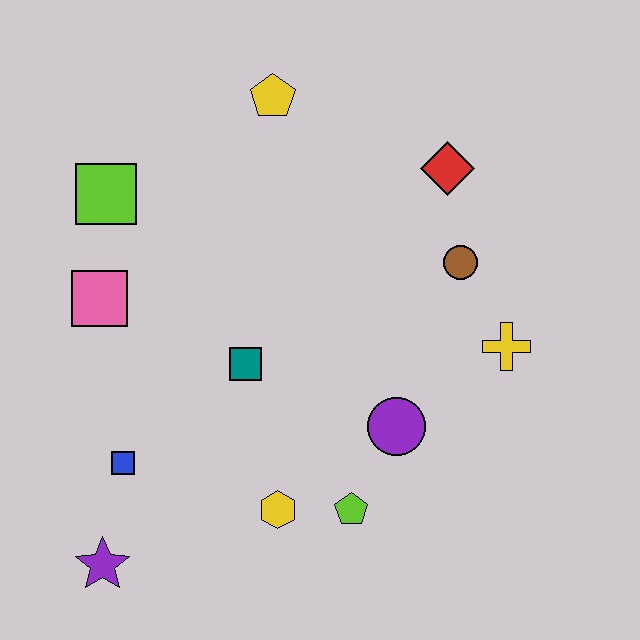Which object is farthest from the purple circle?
The lime square is farthest from the purple circle.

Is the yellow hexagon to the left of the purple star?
No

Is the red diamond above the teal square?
Yes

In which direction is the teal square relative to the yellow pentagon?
The teal square is below the yellow pentagon.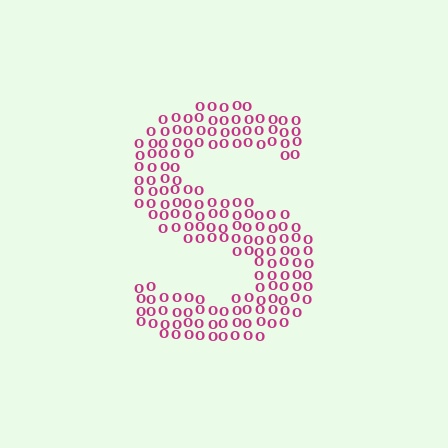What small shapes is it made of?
It is made of small letter O's.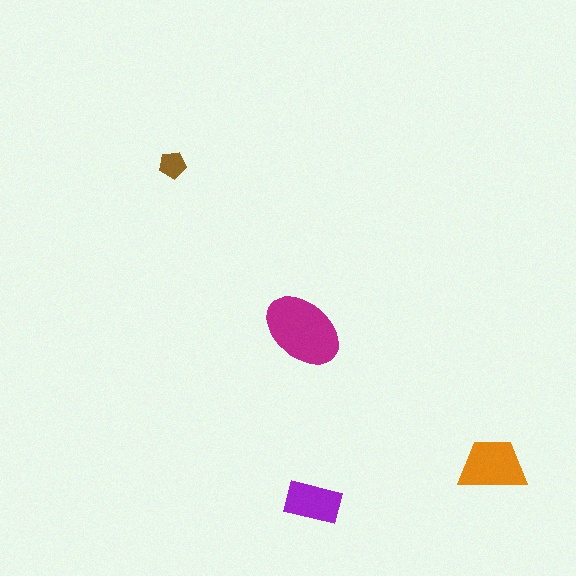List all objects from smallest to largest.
The brown pentagon, the purple rectangle, the orange trapezoid, the magenta ellipse.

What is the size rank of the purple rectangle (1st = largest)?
3rd.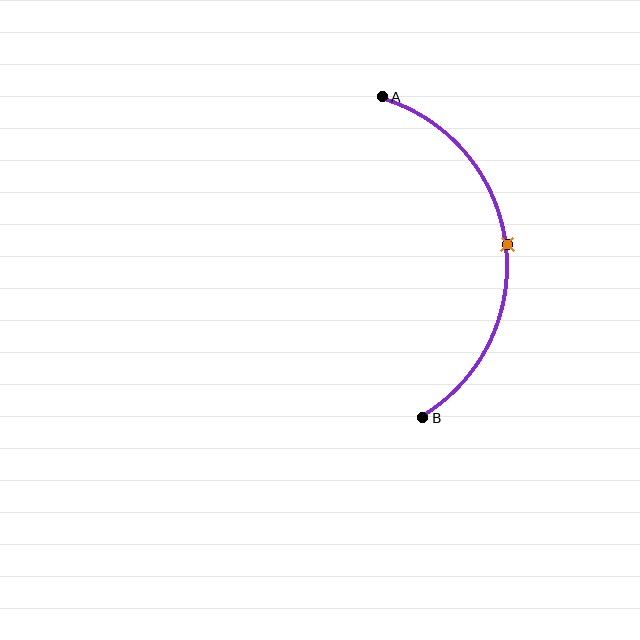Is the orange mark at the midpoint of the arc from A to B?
Yes. The orange mark lies on the arc at equal arc-length from both A and B — it is the arc midpoint.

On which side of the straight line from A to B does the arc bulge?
The arc bulges to the right of the straight line connecting A and B.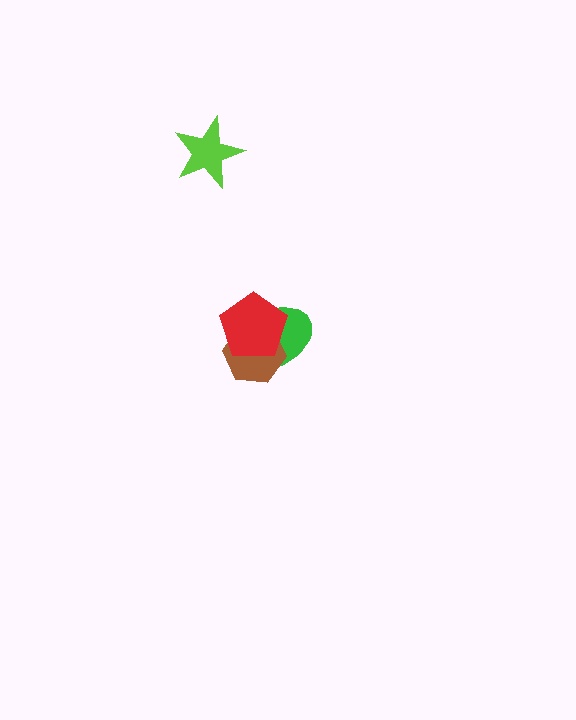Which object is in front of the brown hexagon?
The red pentagon is in front of the brown hexagon.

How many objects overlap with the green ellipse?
2 objects overlap with the green ellipse.